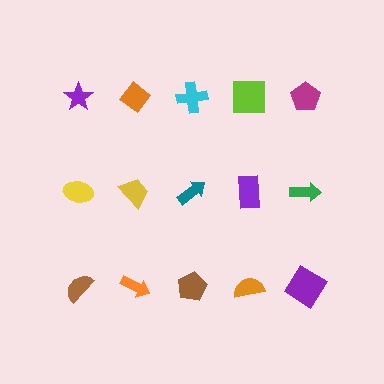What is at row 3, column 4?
An orange semicircle.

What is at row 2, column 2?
A yellow trapezoid.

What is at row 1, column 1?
A purple star.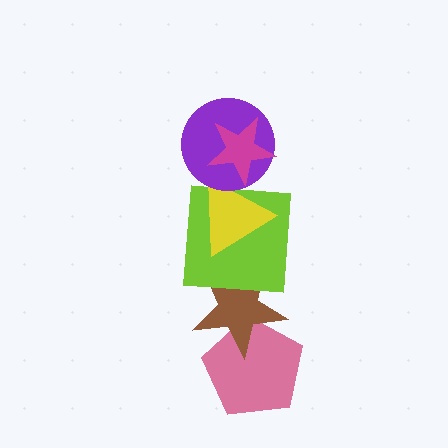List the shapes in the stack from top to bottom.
From top to bottom: the magenta star, the purple circle, the yellow triangle, the lime square, the brown star, the pink pentagon.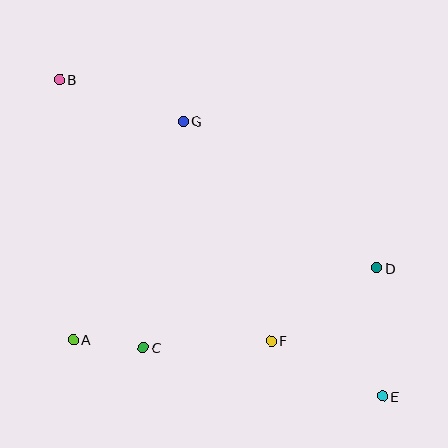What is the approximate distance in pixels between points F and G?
The distance between F and G is approximately 237 pixels.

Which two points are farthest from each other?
Points B and E are farthest from each other.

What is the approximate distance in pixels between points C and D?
The distance between C and D is approximately 247 pixels.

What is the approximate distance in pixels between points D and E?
The distance between D and E is approximately 129 pixels.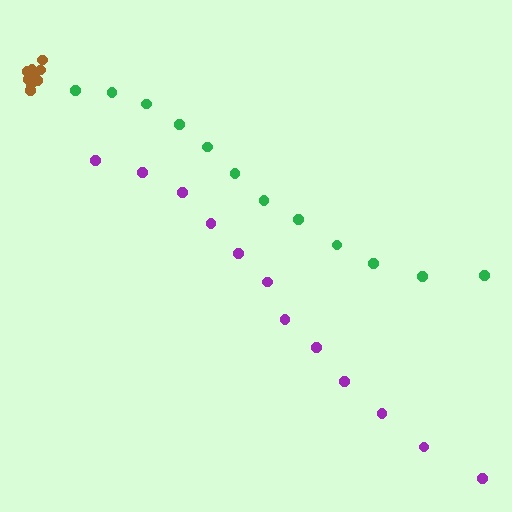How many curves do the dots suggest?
There are 3 distinct paths.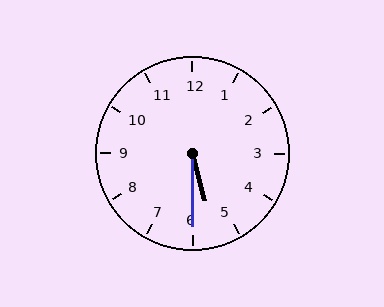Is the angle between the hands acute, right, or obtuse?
It is acute.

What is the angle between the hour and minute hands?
Approximately 15 degrees.